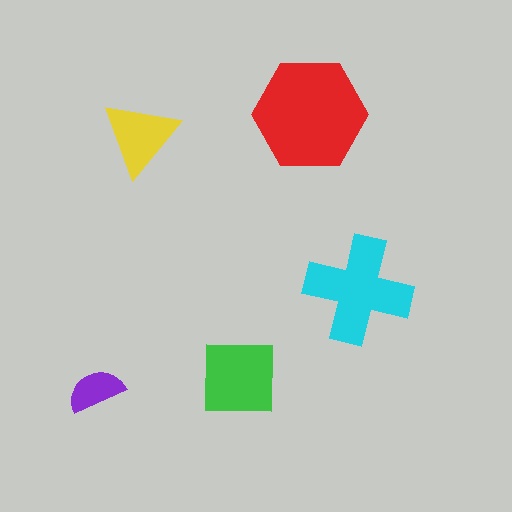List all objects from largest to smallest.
The red hexagon, the cyan cross, the green square, the yellow triangle, the purple semicircle.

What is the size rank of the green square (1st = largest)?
3rd.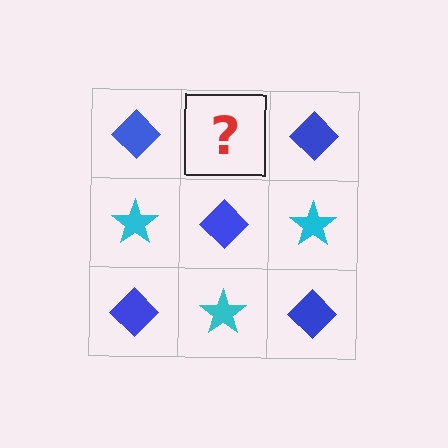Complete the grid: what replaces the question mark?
The question mark should be replaced with a cyan star.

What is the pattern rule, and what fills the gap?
The rule is that it alternates blue diamond and cyan star in a checkerboard pattern. The gap should be filled with a cyan star.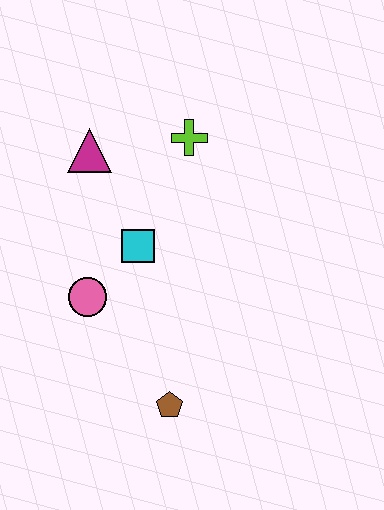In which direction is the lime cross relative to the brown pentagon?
The lime cross is above the brown pentagon.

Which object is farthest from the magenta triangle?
The brown pentagon is farthest from the magenta triangle.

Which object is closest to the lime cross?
The magenta triangle is closest to the lime cross.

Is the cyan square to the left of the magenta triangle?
No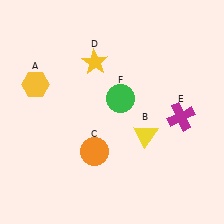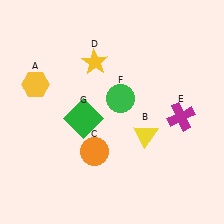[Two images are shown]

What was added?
A green square (G) was added in Image 2.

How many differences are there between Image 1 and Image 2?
There is 1 difference between the two images.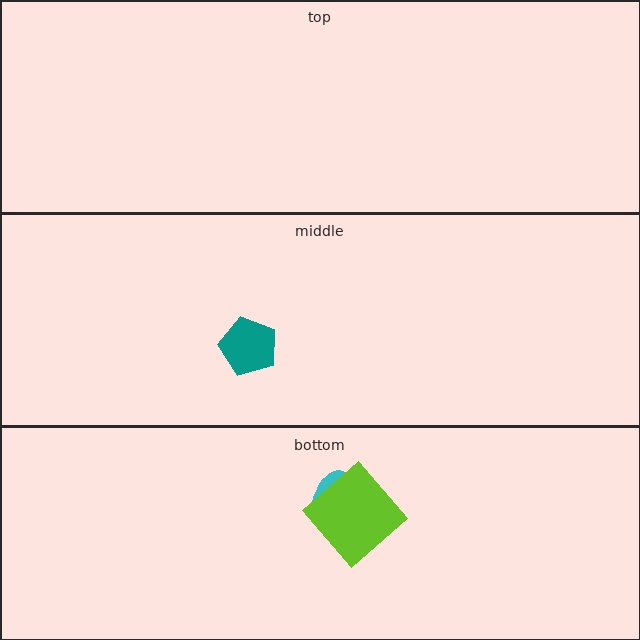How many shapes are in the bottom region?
2.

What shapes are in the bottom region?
The cyan ellipse, the lime diamond.